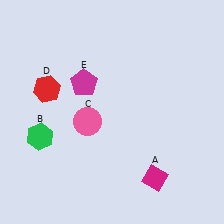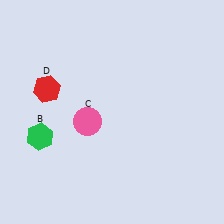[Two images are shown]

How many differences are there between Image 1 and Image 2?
There are 2 differences between the two images.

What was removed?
The magenta pentagon (E), the magenta diamond (A) were removed in Image 2.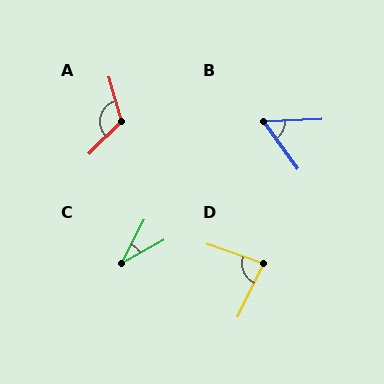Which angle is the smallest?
C, at approximately 34 degrees.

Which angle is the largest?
A, at approximately 120 degrees.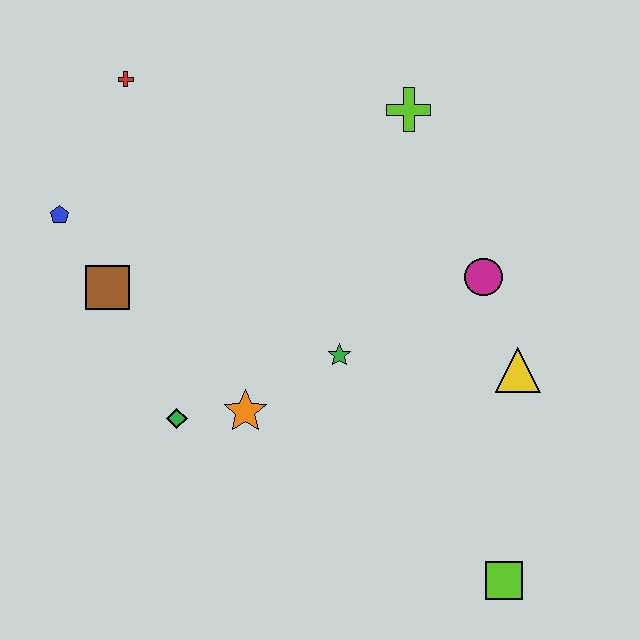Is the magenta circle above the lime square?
Yes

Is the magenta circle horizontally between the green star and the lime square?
Yes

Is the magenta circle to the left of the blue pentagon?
No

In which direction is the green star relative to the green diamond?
The green star is to the right of the green diamond.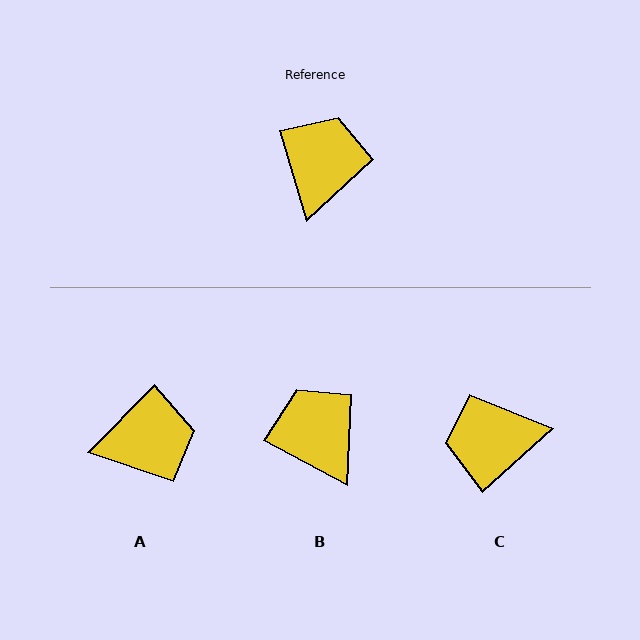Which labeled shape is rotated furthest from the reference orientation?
C, about 115 degrees away.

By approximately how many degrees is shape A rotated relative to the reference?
Approximately 61 degrees clockwise.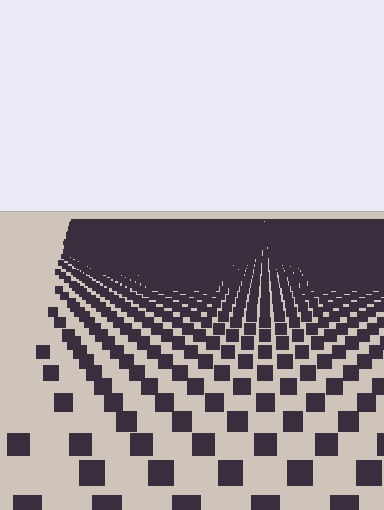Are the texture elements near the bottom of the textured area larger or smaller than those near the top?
Larger. Near the bottom, elements are closer to the viewer and appear at a bigger on-screen size.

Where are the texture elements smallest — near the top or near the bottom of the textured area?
Near the top.